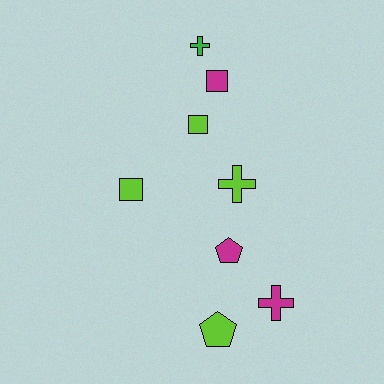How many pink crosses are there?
There are no pink crosses.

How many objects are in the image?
There are 8 objects.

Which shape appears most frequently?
Cross, with 3 objects.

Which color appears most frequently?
Lime, with 4 objects.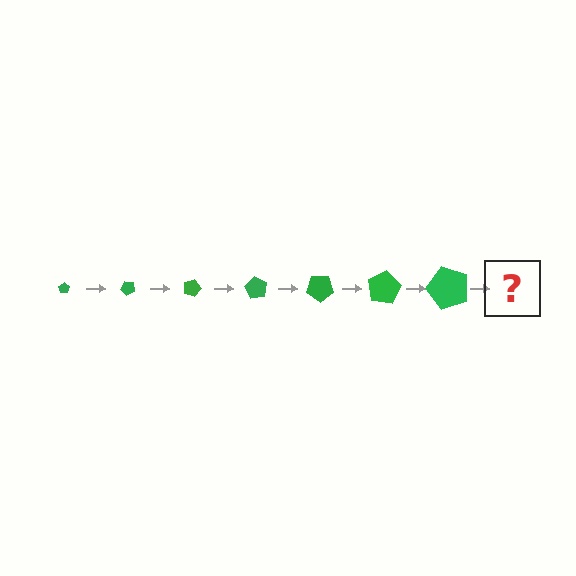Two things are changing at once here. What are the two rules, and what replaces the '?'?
The two rules are that the pentagon grows larger each step and it rotates 45 degrees each step. The '?' should be a pentagon, larger than the previous one and rotated 315 degrees from the start.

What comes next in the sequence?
The next element should be a pentagon, larger than the previous one and rotated 315 degrees from the start.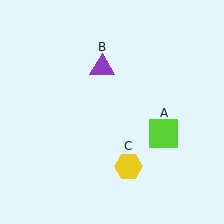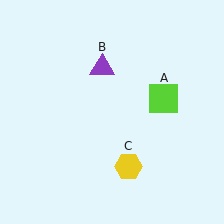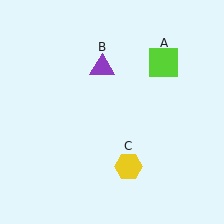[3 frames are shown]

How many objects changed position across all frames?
1 object changed position: lime square (object A).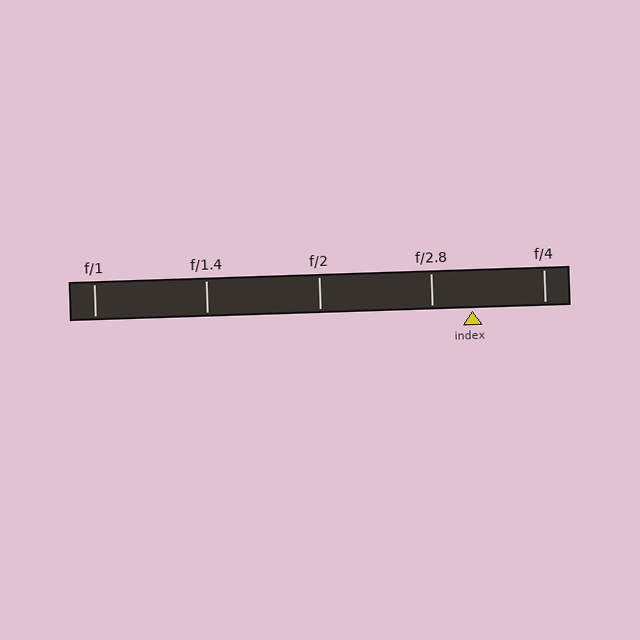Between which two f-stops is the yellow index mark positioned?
The index mark is between f/2.8 and f/4.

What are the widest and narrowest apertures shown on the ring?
The widest aperture shown is f/1 and the narrowest is f/4.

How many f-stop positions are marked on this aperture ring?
There are 5 f-stop positions marked.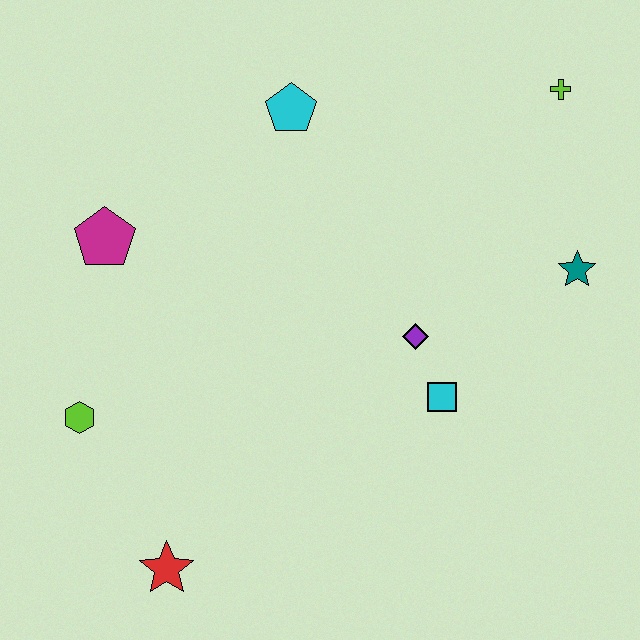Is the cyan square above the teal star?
No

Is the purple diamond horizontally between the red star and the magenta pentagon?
No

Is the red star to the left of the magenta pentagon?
No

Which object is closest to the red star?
The lime hexagon is closest to the red star.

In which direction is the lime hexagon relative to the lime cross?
The lime hexagon is to the left of the lime cross.